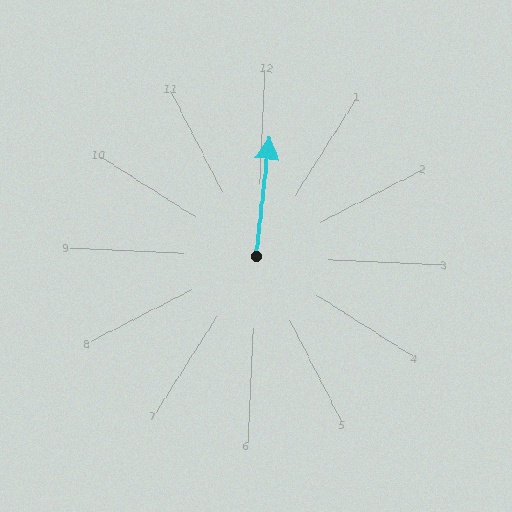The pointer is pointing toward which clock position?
Roughly 12 o'clock.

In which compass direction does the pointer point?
North.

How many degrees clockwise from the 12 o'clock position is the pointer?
Approximately 4 degrees.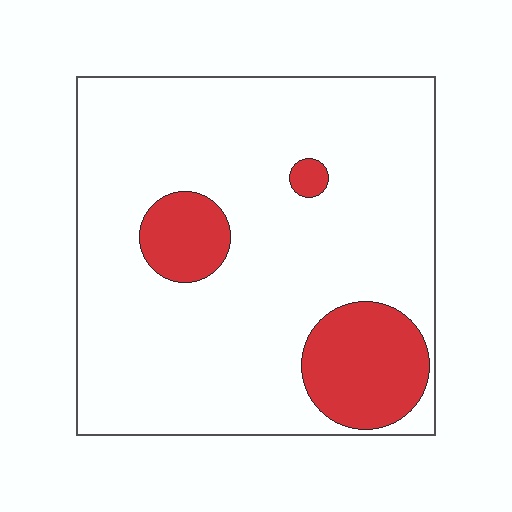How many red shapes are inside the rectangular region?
3.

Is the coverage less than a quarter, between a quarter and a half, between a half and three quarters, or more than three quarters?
Less than a quarter.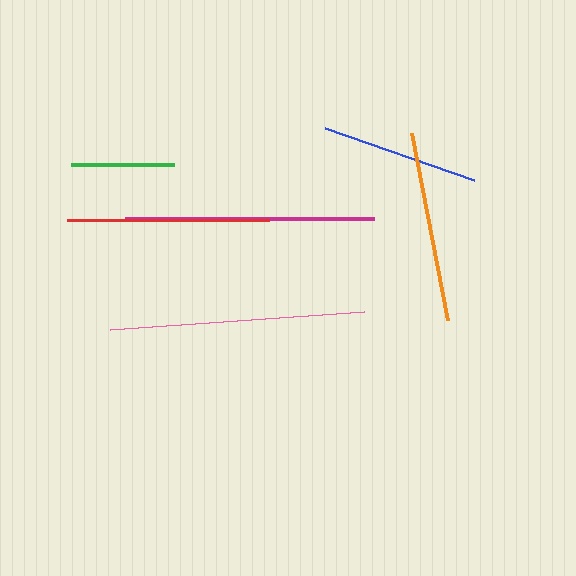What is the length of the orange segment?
The orange segment is approximately 190 pixels long.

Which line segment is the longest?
The pink line is the longest at approximately 254 pixels.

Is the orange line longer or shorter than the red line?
The red line is longer than the orange line.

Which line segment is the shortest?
The green line is the shortest at approximately 104 pixels.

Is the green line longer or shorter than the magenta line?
The magenta line is longer than the green line.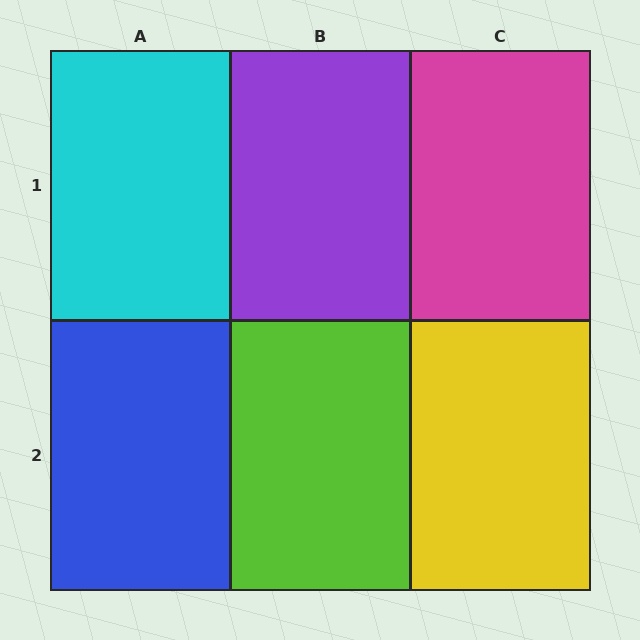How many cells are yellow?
1 cell is yellow.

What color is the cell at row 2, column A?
Blue.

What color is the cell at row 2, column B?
Lime.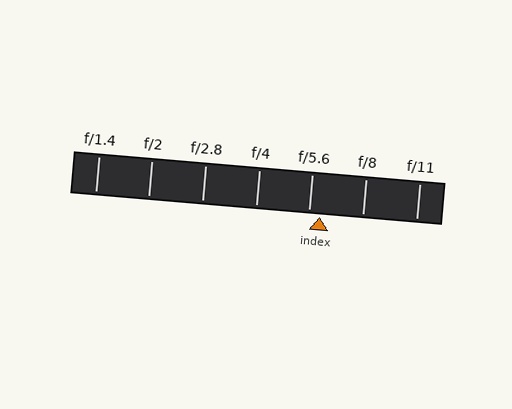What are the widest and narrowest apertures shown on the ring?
The widest aperture shown is f/1.4 and the narrowest is f/11.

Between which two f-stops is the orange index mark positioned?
The index mark is between f/5.6 and f/8.